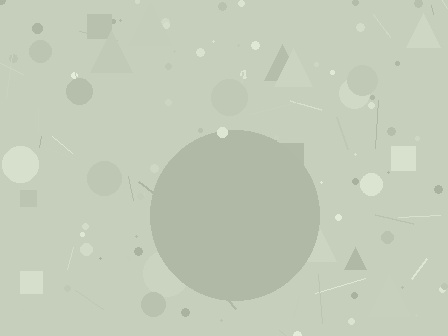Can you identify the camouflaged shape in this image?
The camouflaged shape is a circle.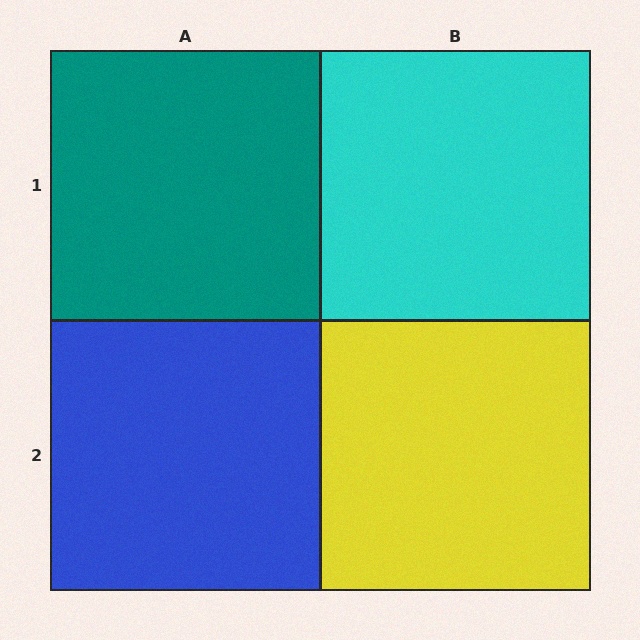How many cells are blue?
1 cell is blue.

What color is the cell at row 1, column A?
Teal.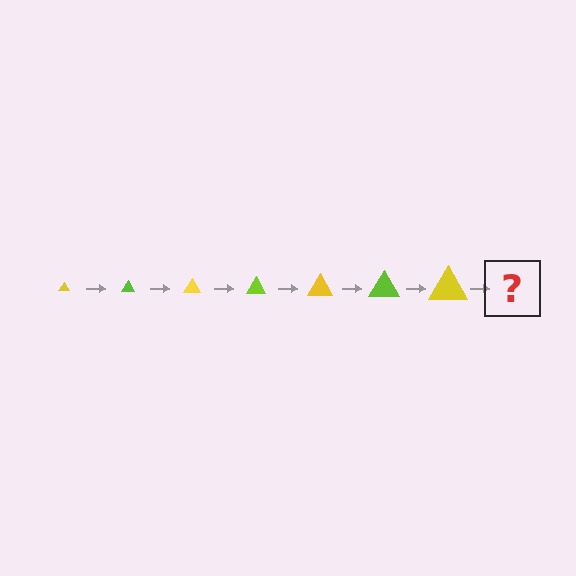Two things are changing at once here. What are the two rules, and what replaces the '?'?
The two rules are that the triangle grows larger each step and the color cycles through yellow and lime. The '?' should be a lime triangle, larger than the previous one.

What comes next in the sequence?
The next element should be a lime triangle, larger than the previous one.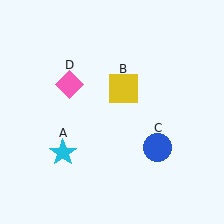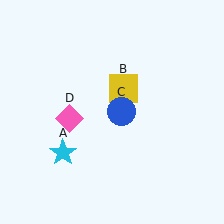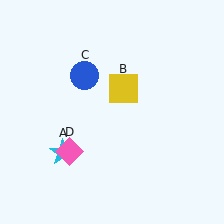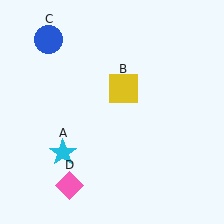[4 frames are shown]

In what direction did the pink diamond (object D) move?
The pink diamond (object D) moved down.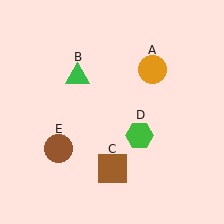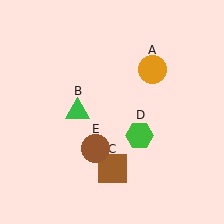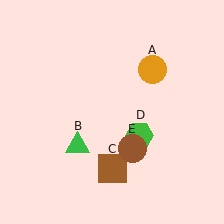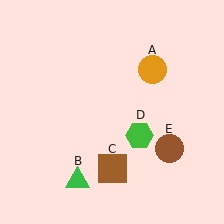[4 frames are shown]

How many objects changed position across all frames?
2 objects changed position: green triangle (object B), brown circle (object E).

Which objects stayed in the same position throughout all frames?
Orange circle (object A) and brown square (object C) and green hexagon (object D) remained stationary.